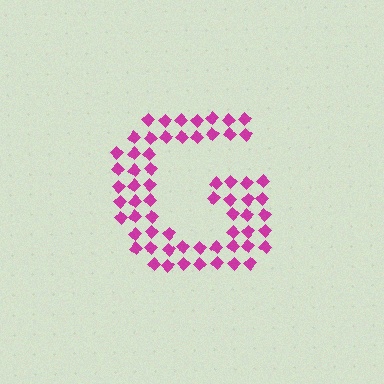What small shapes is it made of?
It is made of small diamonds.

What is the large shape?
The large shape is the letter G.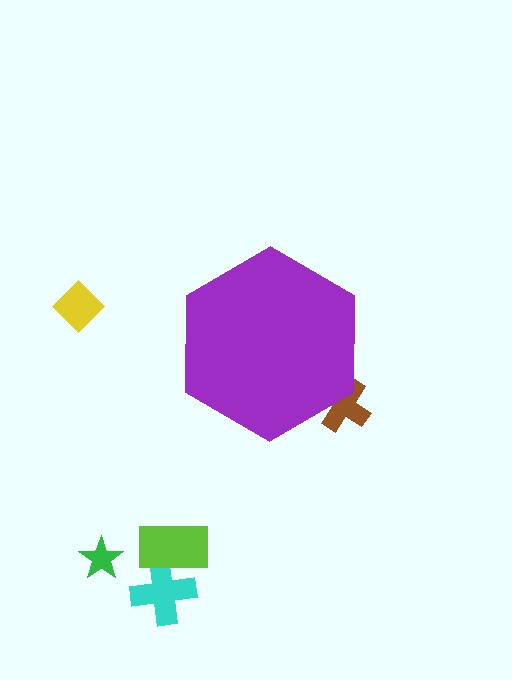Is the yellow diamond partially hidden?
No, the yellow diamond is fully visible.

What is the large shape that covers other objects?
A purple hexagon.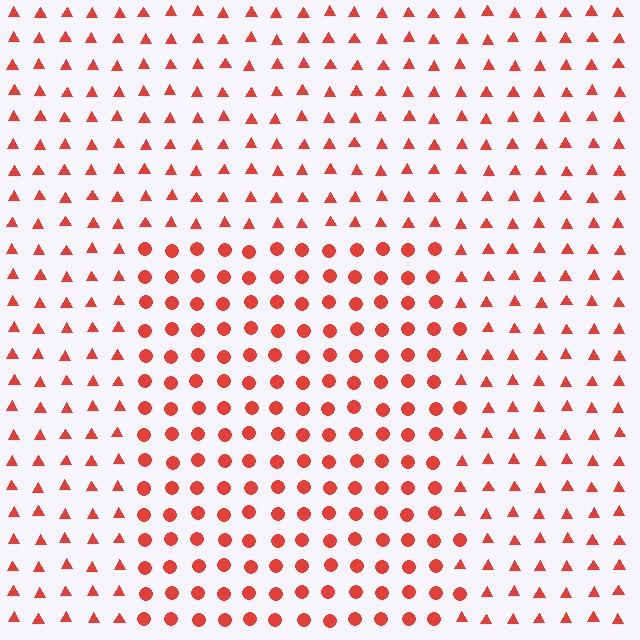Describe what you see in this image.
The image is filled with small red elements arranged in a uniform grid. A rectangle-shaped region contains circles, while the surrounding area contains triangles. The boundary is defined purely by the change in element shape.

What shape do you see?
I see a rectangle.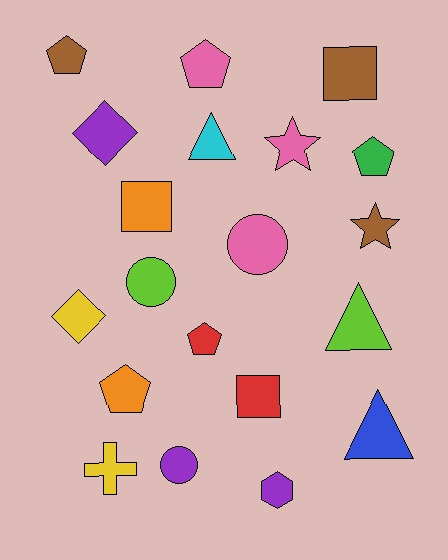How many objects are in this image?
There are 20 objects.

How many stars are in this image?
There are 2 stars.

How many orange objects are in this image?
There are 2 orange objects.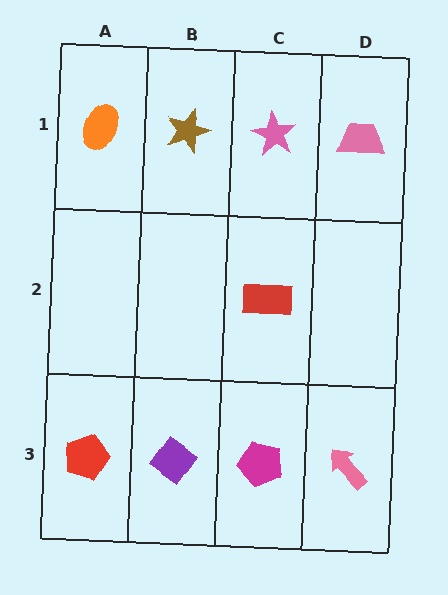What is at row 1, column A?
An orange ellipse.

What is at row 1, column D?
A pink trapezoid.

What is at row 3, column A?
A red pentagon.